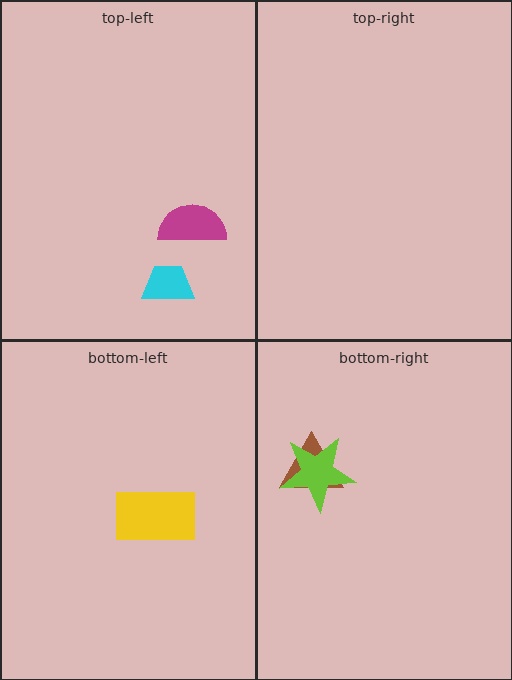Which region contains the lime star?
The bottom-right region.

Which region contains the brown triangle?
The bottom-right region.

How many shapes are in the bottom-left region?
1.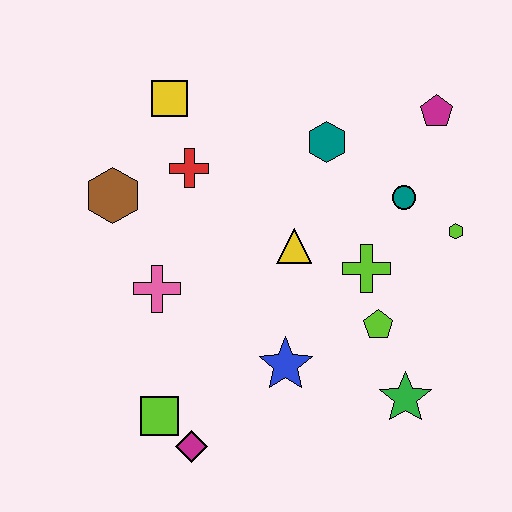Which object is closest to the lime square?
The magenta diamond is closest to the lime square.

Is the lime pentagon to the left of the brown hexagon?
No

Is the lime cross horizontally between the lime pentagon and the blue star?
Yes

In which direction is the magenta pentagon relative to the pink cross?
The magenta pentagon is to the right of the pink cross.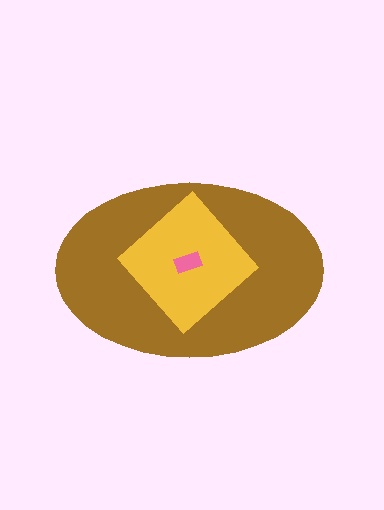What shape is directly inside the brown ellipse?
The yellow diamond.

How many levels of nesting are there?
3.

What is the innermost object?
The pink rectangle.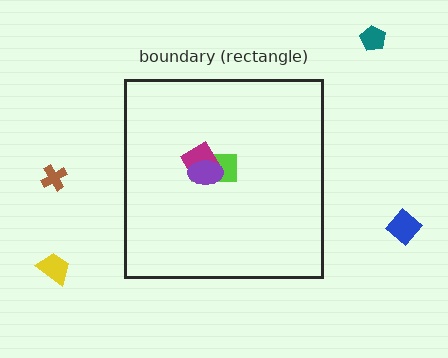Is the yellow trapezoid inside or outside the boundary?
Outside.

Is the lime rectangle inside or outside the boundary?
Inside.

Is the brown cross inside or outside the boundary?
Outside.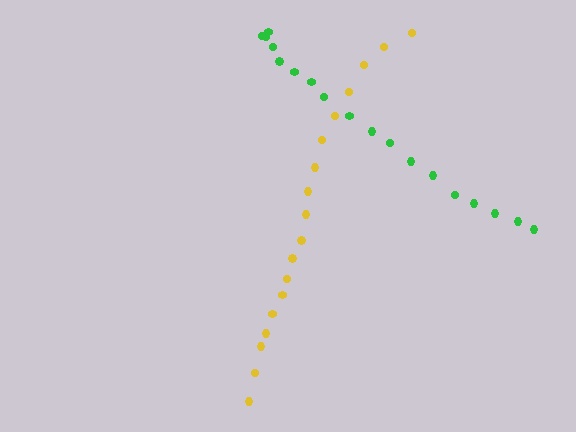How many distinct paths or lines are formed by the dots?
There are 2 distinct paths.